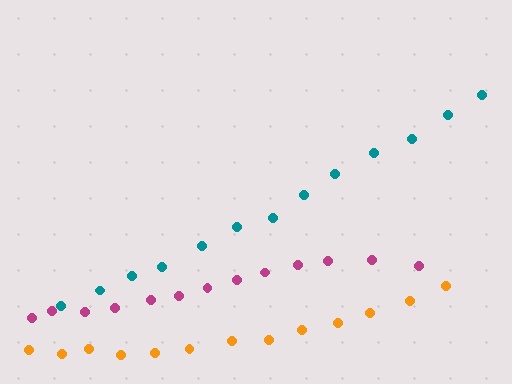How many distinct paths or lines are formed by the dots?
There are 3 distinct paths.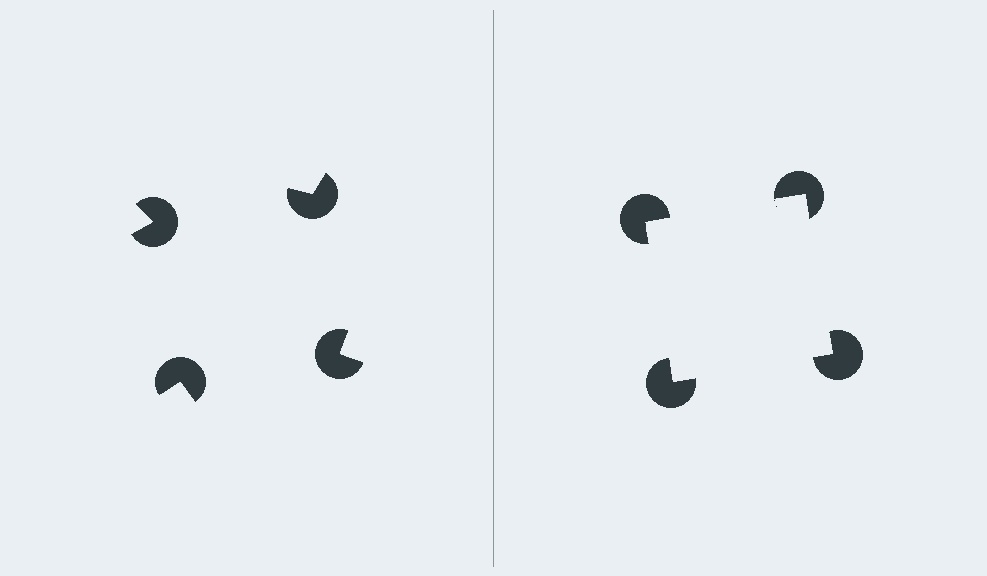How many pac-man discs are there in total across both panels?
8 — 4 on each side.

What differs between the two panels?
The pac-man discs are positioned identically on both sides; only the wedge orientations differ. On the right they align to a square; on the left they are misaligned.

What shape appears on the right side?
An illusory square.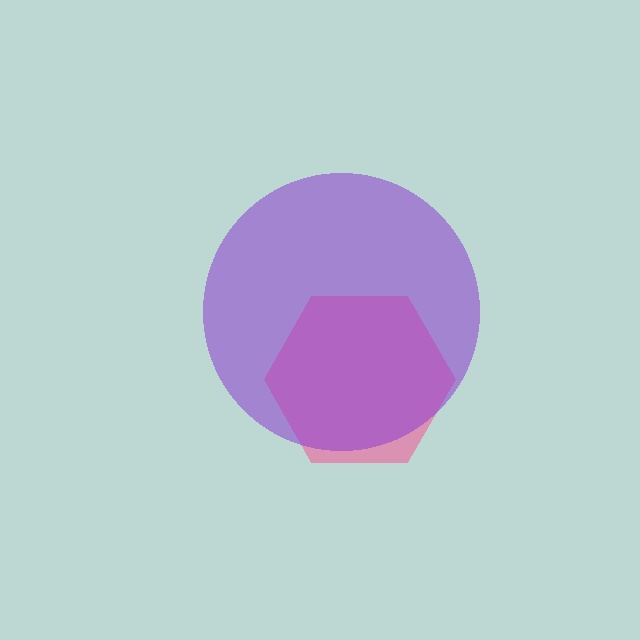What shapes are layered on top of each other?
The layered shapes are: a pink hexagon, a purple circle.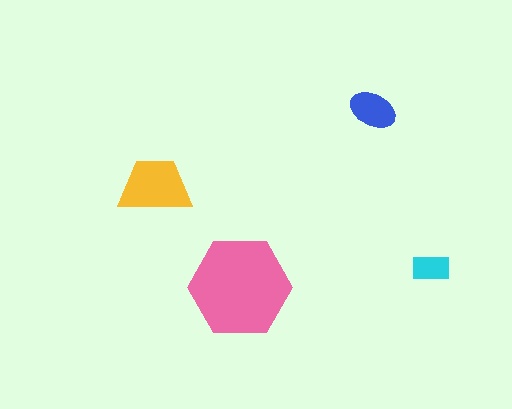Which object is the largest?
The pink hexagon.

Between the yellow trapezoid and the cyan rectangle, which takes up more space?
The yellow trapezoid.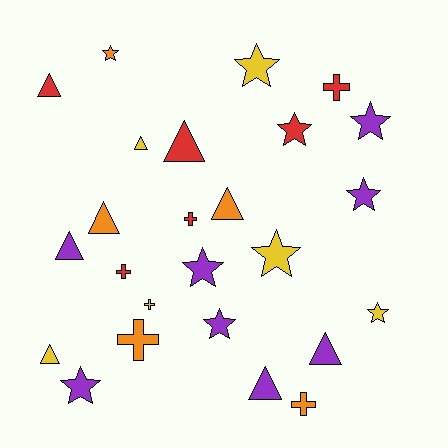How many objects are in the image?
There are 25 objects.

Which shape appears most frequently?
Star, with 10 objects.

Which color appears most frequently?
Purple, with 8 objects.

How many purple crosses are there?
There are no purple crosses.